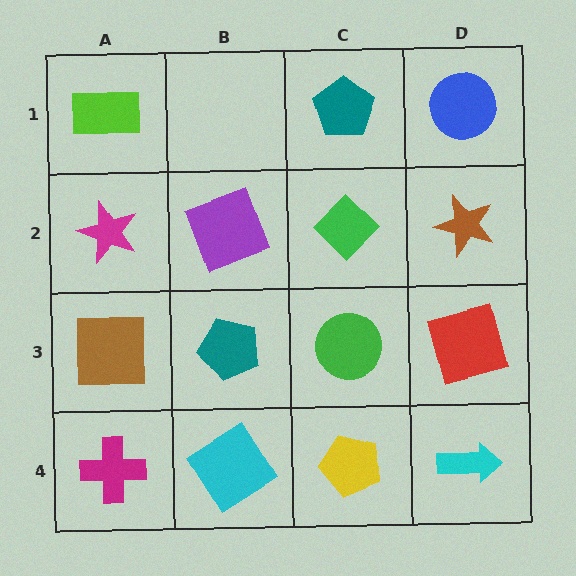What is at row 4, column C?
A yellow pentagon.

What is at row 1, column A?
A lime rectangle.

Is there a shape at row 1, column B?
No, that cell is empty.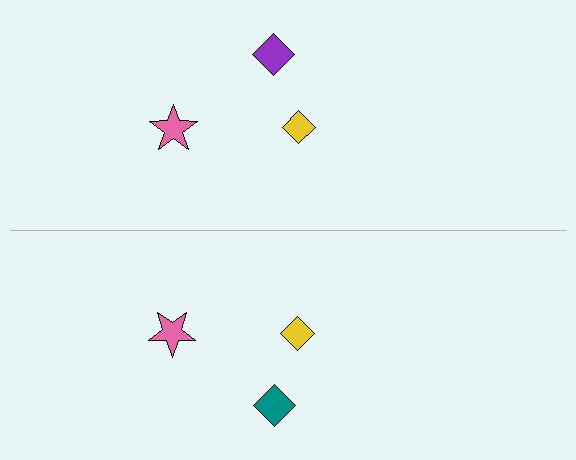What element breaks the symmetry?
The teal diamond on the bottom side breaks the symmetry — its mirror counterpart is purple.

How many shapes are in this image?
There are 6 shapes in this image.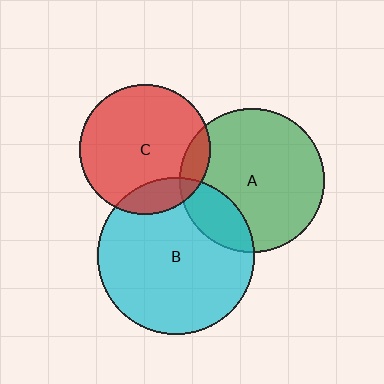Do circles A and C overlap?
Yes.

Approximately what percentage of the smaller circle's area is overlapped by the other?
Approximately 10%.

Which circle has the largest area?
Circle B (cyan).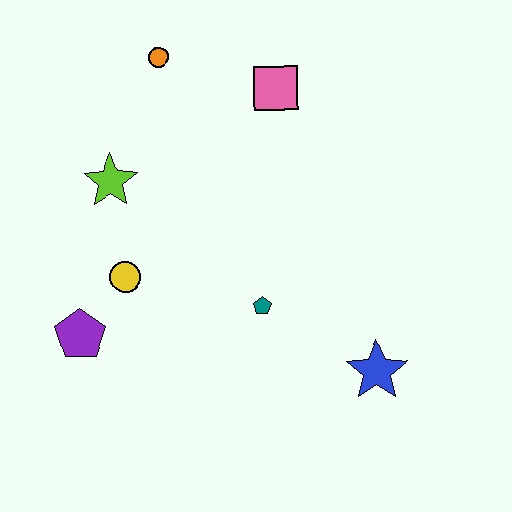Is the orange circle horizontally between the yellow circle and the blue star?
Yes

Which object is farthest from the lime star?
The blue star is farthest from the lime star.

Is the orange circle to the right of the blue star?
No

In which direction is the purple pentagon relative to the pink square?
The purple pentagon is below the pink square.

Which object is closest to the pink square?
The orange circle is closest to the pink square.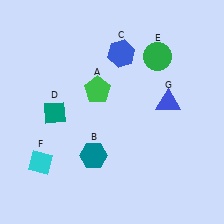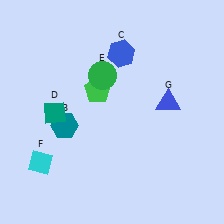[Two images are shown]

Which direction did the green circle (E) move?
The green circle (E) moved left.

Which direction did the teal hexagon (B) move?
The teal hexagon (B) moved up.